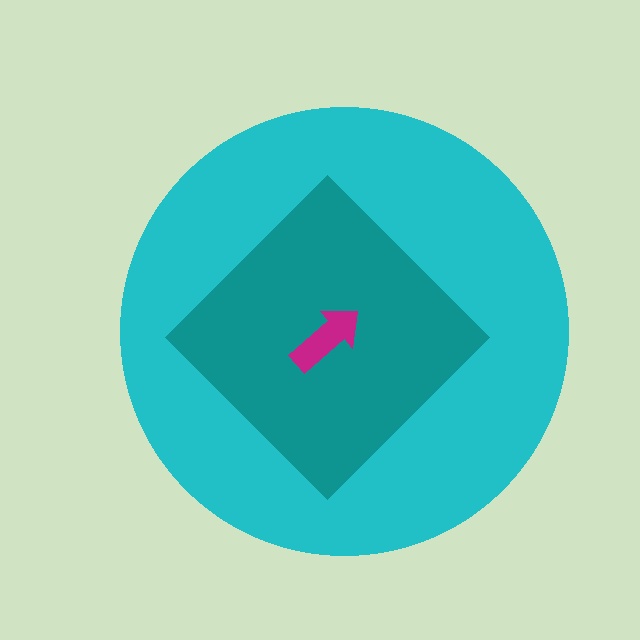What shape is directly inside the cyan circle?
The teal diamond.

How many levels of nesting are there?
3.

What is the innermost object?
The magenta arrow.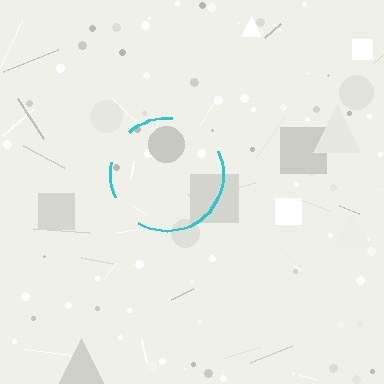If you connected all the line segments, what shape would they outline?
They would outline a circle.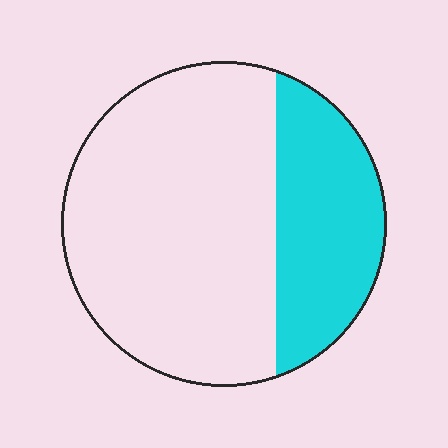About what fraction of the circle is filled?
About one third (1/3).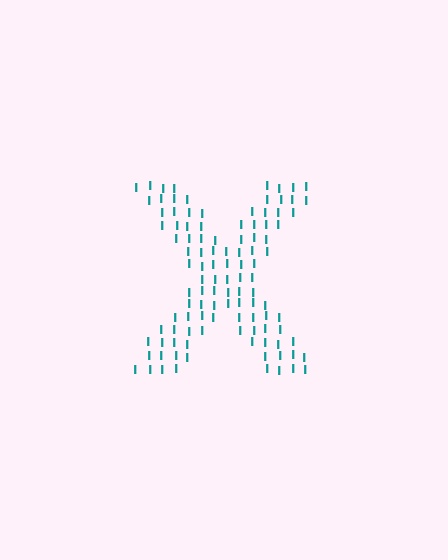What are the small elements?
The small elements are letter I's.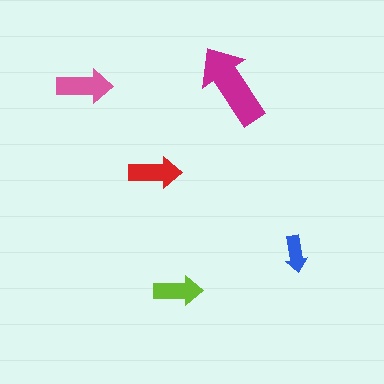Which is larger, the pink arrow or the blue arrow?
The pink one.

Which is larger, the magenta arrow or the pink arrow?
The magenta one.